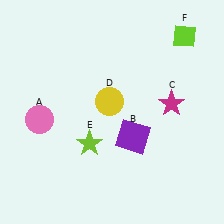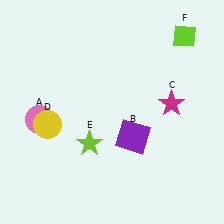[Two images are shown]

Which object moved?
The yellow circle (D) moved left.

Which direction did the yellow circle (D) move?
The yellow circle (D) moved left.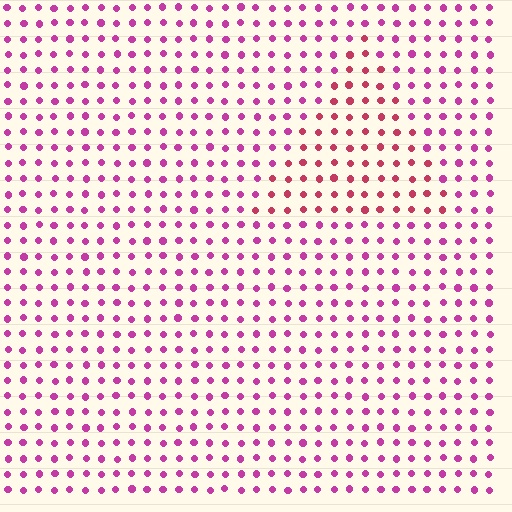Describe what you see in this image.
The image is filled with small magenta elements in a uniform arrangement. A triangle-shaped region is visible where the elements are tinted to a slightly different hue, forming a subtle color boundary.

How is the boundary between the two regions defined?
The boundary is defined purely by a slight shift in hue (about 30 degrees). Spacing, size, and orientation are identical on both sides.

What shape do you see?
I see a triangle.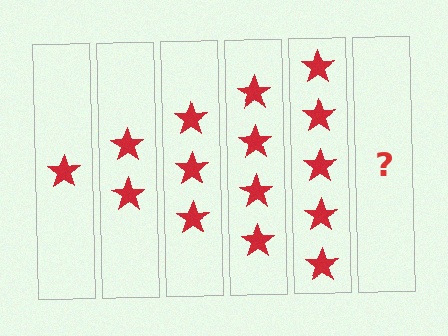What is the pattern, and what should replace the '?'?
The pattern is that each step adds one more star. The '?' should be 6 stars.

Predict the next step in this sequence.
The next step is 6 stars.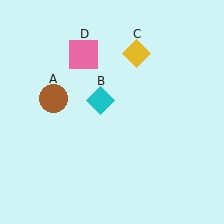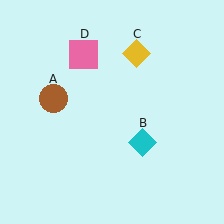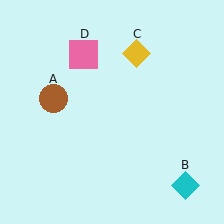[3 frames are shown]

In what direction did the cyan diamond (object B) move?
The cyan diamond (object B) moved down and to the right.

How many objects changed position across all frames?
1 object changed position: cyan diamond (object B).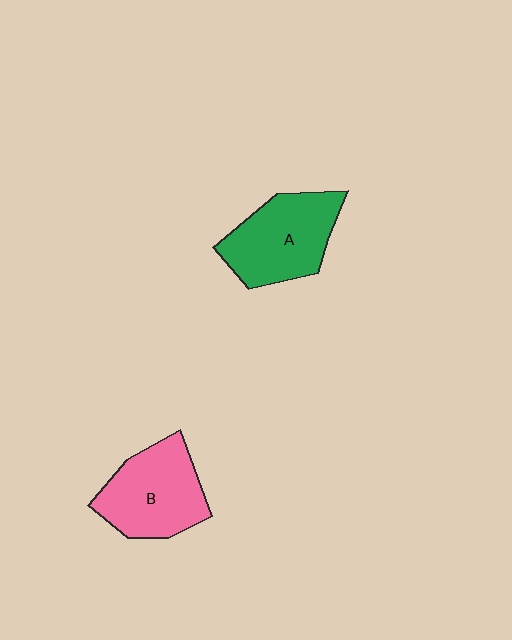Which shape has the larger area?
Shape A (green).